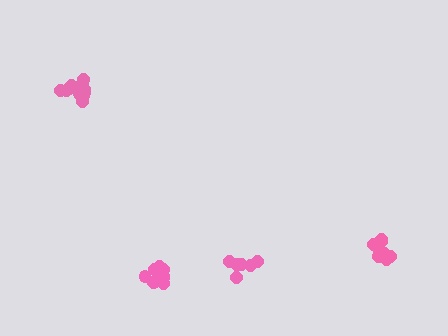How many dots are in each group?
Group 1: 7 dots, Group 2: 9 dots, Group 3: 13 dots, Group 4: 12 dots (41 total).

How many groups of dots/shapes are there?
There are 4 groups.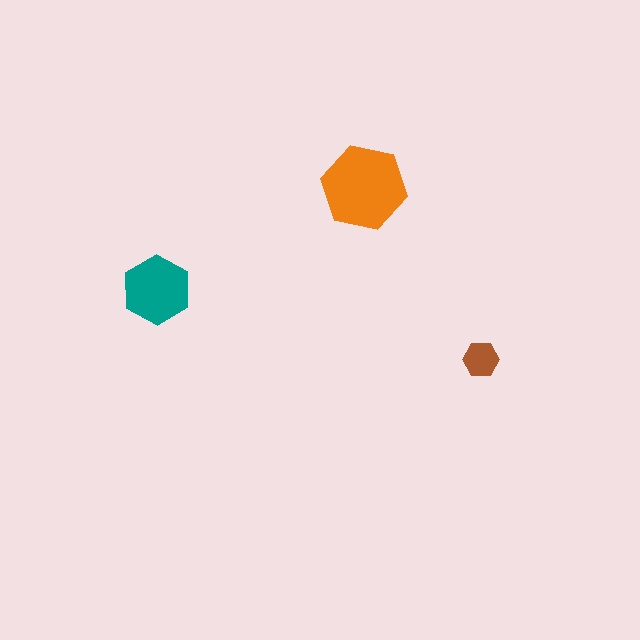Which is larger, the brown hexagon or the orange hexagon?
The orange one.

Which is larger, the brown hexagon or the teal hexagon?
The teal one.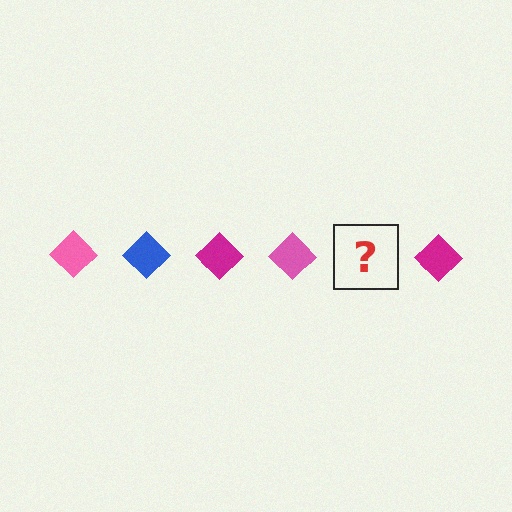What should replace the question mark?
The question mark should be replaced with a blue diamond.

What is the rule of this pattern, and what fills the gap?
The rule is that the pattern cycles through pink, blue, magenta diamonds. The gap should be filled with a blue diamond.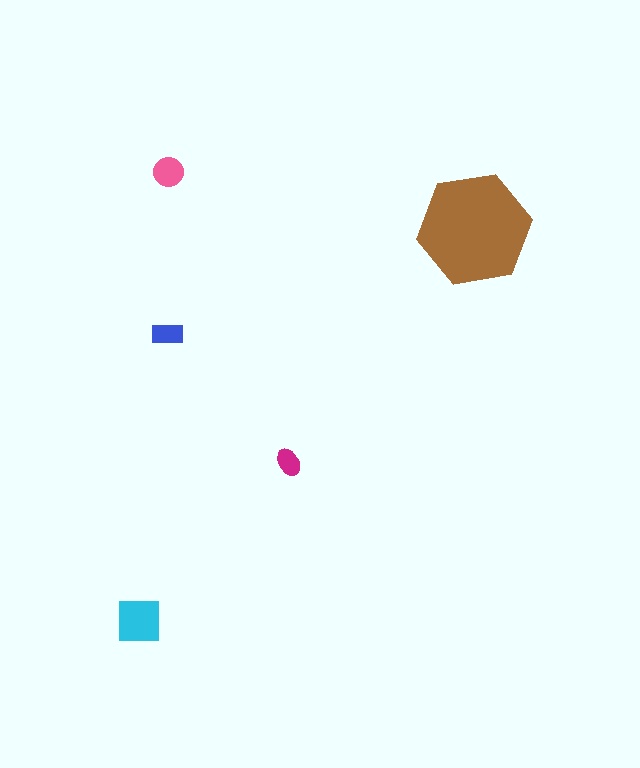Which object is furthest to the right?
The brown hexagon is rightmost.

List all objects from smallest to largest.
The magenta ellipse, the blue rectangle, the pink circle, the cyan square, the brown hexagon.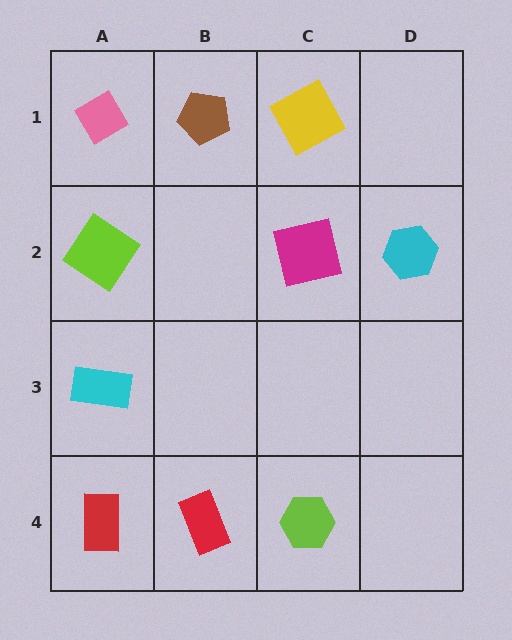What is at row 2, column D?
A cyan hexagon.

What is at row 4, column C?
A lime hexagon.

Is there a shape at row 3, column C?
No, that cell is empty.